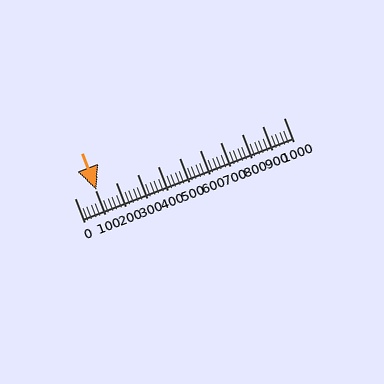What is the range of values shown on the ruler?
The ruler shows values from 0 to 1000.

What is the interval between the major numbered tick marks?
The major tick marks are spaced 100 units apart.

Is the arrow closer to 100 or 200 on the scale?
The arrow is closer to 100.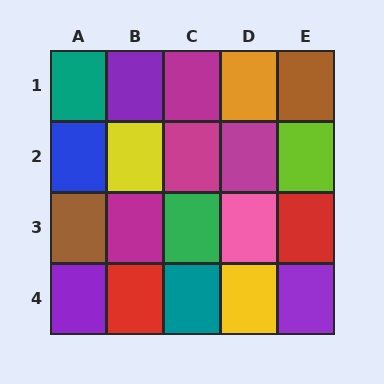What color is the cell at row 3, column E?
Red.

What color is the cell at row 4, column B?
Red.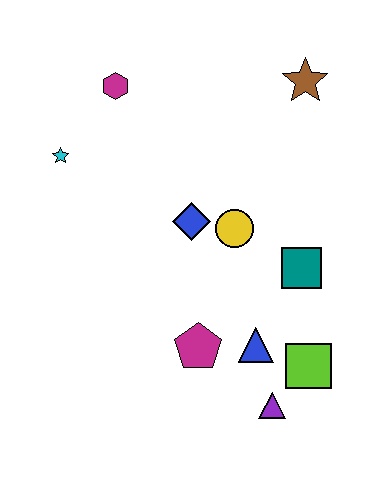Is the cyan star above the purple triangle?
Yes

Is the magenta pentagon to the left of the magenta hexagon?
No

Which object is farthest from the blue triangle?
The magenta hexagon is farthest from the blue triangle.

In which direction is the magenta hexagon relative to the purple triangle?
The magenta hexagon is above the purple triangle.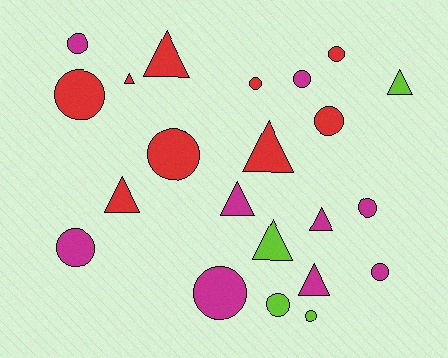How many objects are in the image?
There are 22 objects.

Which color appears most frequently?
Magenta, with 9 objects.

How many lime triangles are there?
There are 2 lime triangles.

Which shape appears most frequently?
Circle, with 13 objects.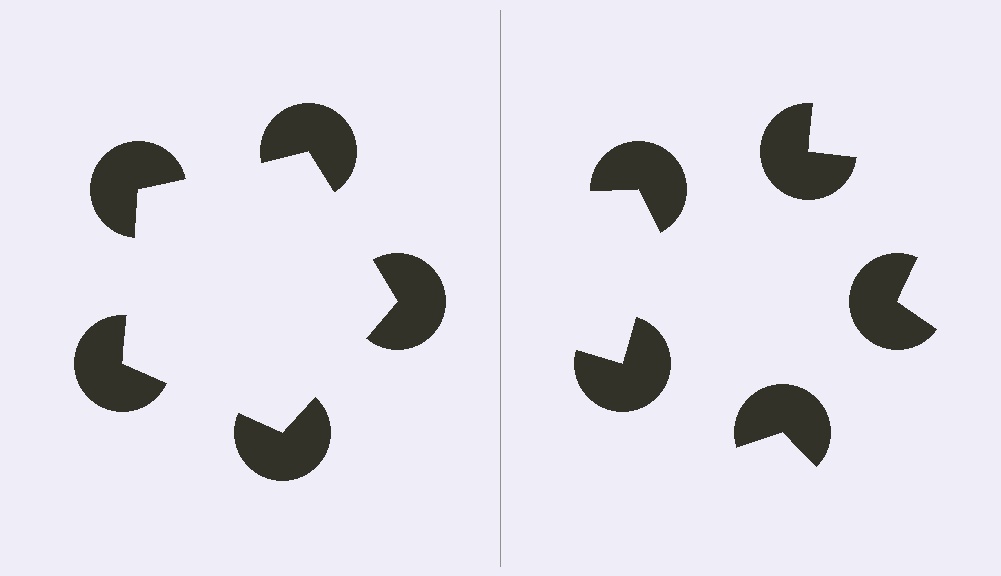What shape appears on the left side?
An illusory pentagon.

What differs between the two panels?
The pac-man discs are positioned identically on both sides; only the wedge orientations differ. On the left they align to a pentagon; on the right they are misaligned.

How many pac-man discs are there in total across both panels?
10 — 5 on each side.